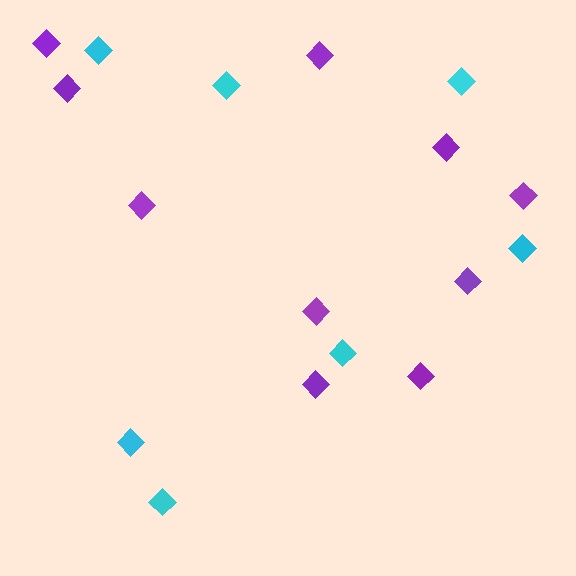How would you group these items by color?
There are 2 groups: one group of cyan diamonds (7) and one group of purple diamonds (10).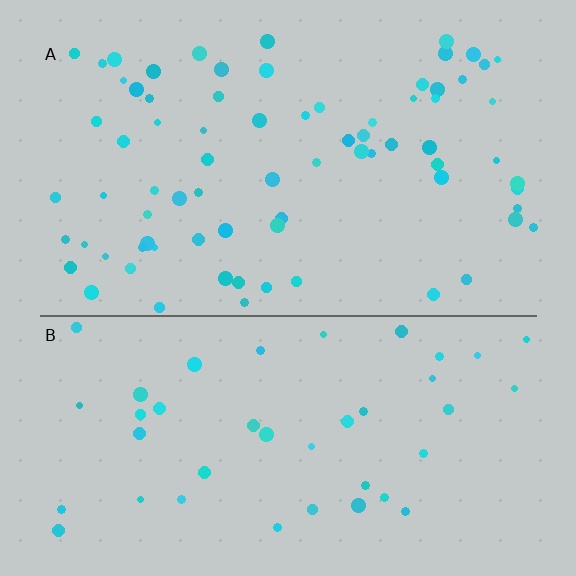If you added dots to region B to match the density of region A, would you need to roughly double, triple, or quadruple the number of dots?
Approximately double.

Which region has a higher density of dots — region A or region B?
A (the top).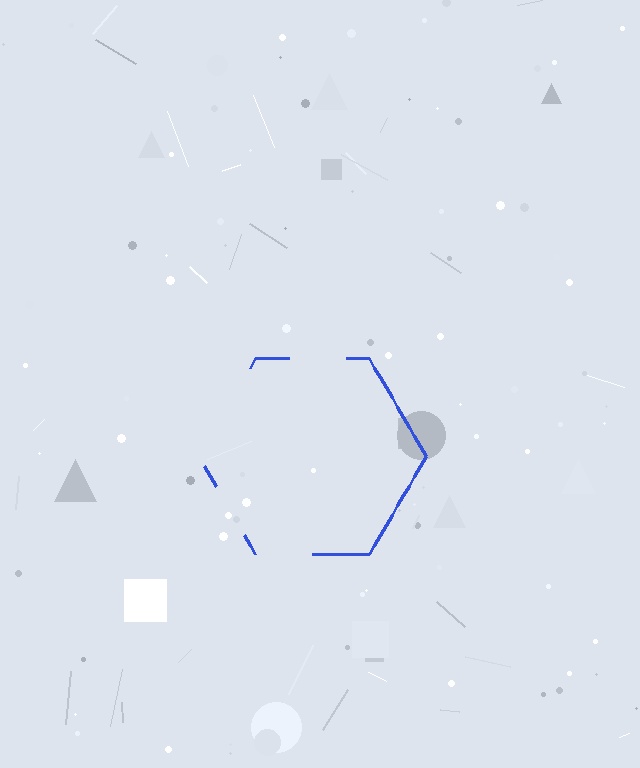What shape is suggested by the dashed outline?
The dashed outline suggests a hexagon.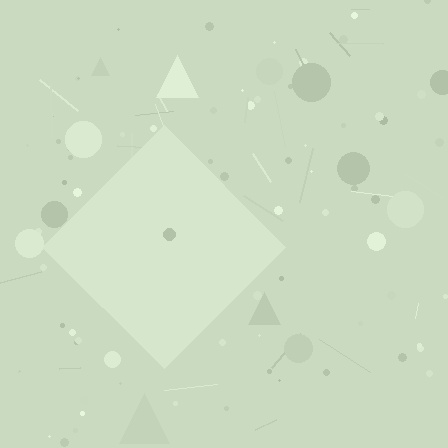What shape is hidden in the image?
A diamond is hidden in the image.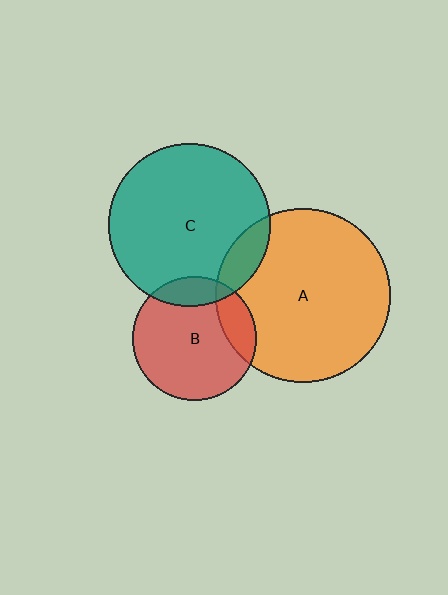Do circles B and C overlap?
Yes.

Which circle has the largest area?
Circle A (orange).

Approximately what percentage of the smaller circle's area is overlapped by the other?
Approximately 15%.